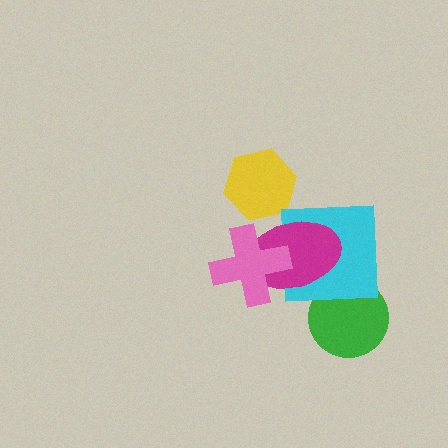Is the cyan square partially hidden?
Yes, it is partially covered by another shape.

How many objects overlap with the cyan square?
2 objects overlap with the cyan square.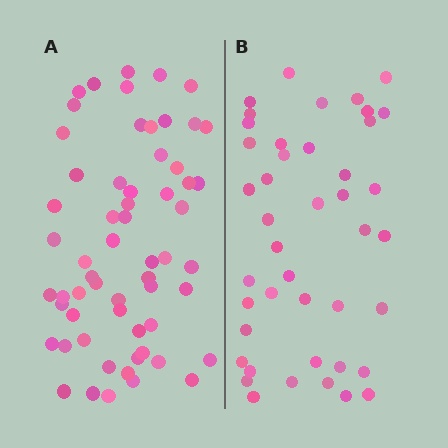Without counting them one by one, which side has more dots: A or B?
Region A (the left region) has more dots.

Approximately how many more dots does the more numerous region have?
Region A has approximately 15 more dots than region B.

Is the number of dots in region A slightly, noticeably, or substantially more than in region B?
Region A has noticeably more, but not dramatically so. The ratio is roughly 1.4 to 1.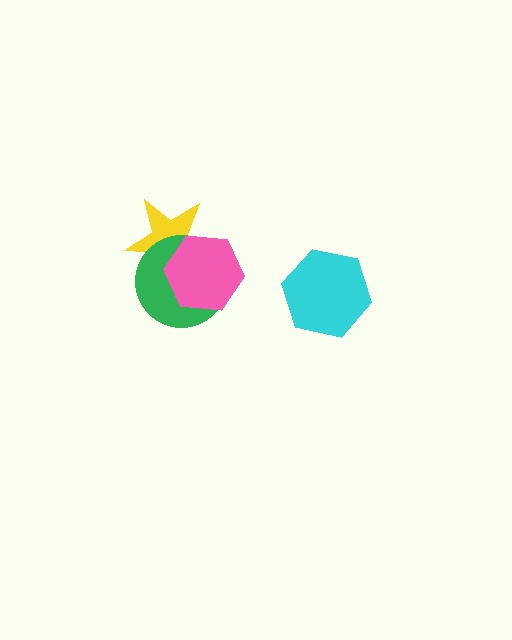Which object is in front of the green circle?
The pink hexagon is in front of the green circle.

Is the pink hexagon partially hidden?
No, no other shape covers it.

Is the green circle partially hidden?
Yes, it is partially covered by another shape.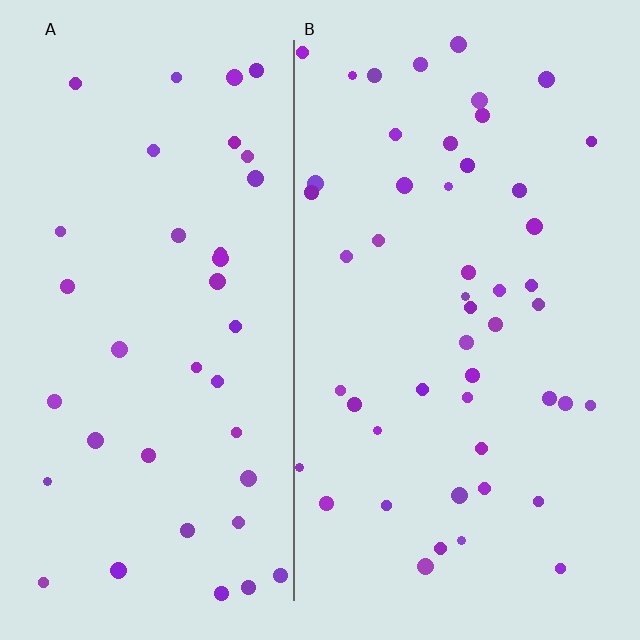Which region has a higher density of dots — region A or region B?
B (the right).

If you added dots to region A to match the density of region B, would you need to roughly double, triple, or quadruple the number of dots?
Approximately double.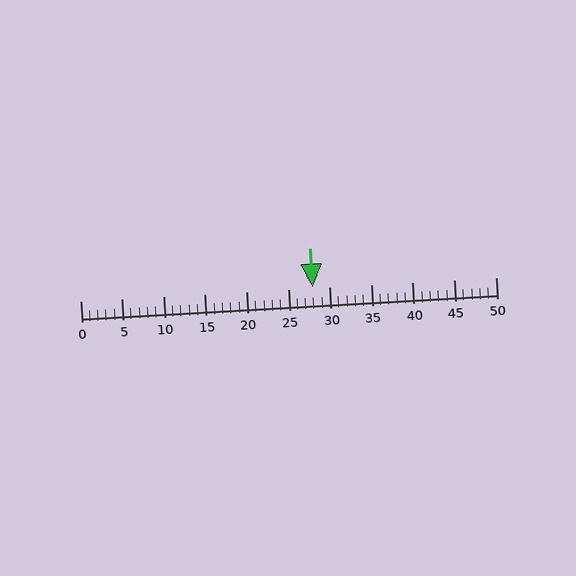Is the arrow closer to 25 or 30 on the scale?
The arrow is closer to 30.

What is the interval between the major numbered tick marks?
The major tick marks are spaced 5 units apart.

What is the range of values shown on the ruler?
The ruler shows values from 0 to 50.